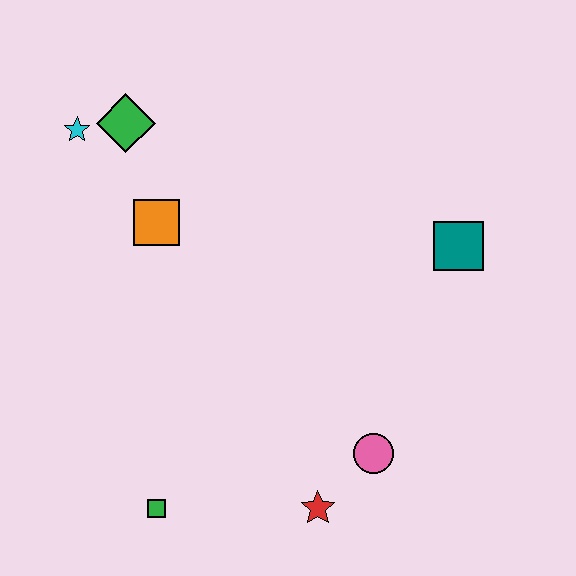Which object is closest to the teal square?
The pink circle is closest to the teal square.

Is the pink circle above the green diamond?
No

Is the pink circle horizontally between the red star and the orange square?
No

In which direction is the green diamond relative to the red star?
The green diamond is above the red star.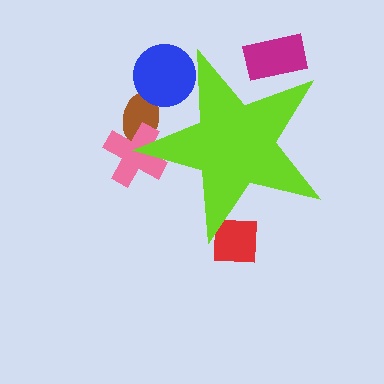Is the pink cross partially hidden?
Yes, the pink cross is partially hidden behind the lime star.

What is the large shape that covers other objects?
A lime star.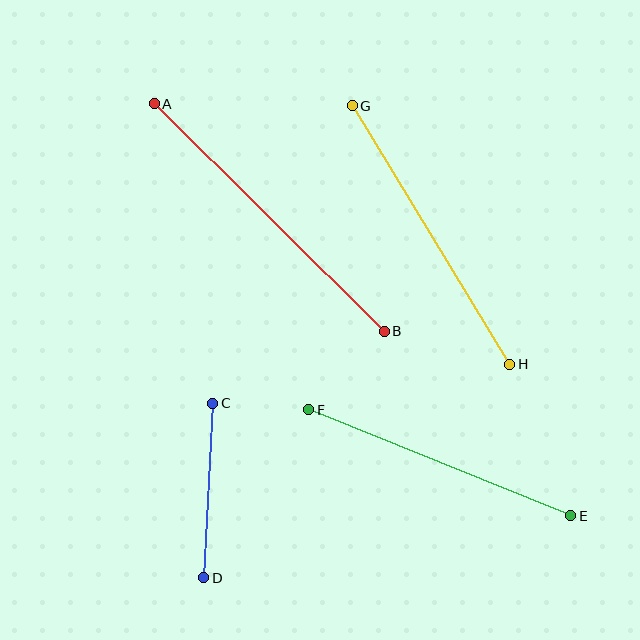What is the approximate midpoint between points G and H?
The midpoint is at approximately (431, 235) pixels.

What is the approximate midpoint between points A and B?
The midpoint is at approximately (269, 218) pixels.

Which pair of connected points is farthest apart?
Points A and B are farthest apart.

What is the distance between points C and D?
The distance is approximately 175 pixels.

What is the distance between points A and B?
The distance is approximately 323 pixels.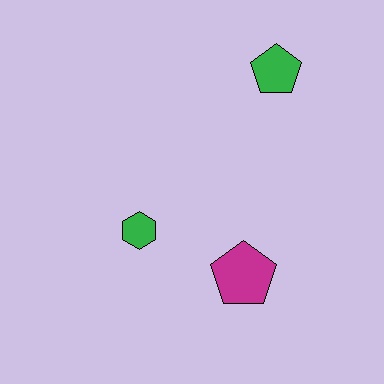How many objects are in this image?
There are 3 objects.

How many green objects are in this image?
There are 2 green objects.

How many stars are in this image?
There are no stars.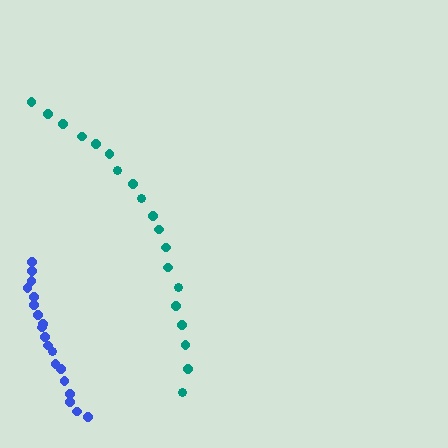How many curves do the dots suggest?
There are 2 distinct paths.